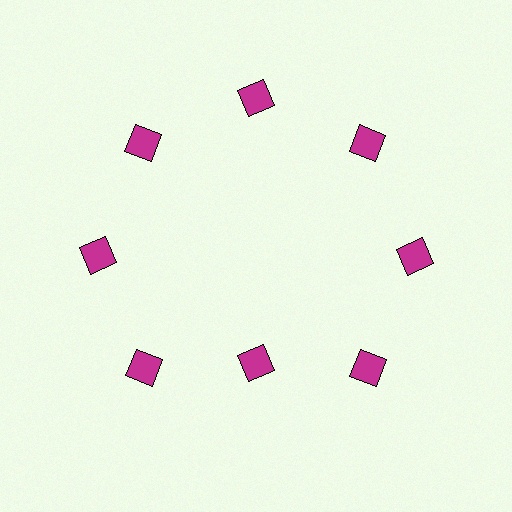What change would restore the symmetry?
The symmetry would be restored by moving it outward, back onto the ring so that all 8 squares sit at equal angles and equal distance from the center.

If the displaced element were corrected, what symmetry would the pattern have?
It would have 8-fold rotational symmetry — the pattern would map onto itself every 45 degrees.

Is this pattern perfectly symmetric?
No. The 8 magenta squares are arranged in a ring, but one element near the 6 o'clock position is pulled inward toward the center, breaking the 8-fold rotational symmetry.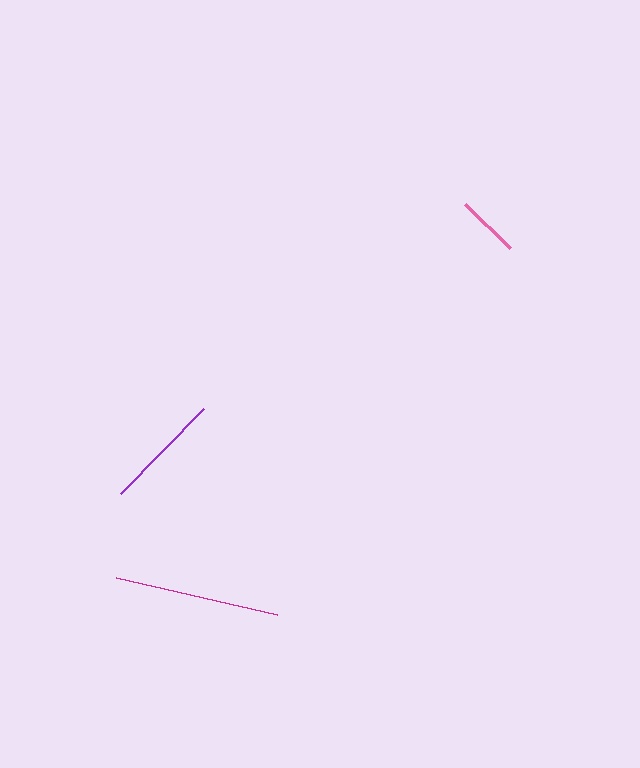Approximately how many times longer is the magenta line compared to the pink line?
The magenta line is approximately 2.6 times the length of the pink line.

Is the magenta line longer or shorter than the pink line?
The magenta line is longer than the pink line.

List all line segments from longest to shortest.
From longest to shortest: magenta, purple, pink.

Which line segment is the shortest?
The pink line is the shortest at approximately 62 pixels.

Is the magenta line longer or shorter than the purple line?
The magenta line is longer than the purple line.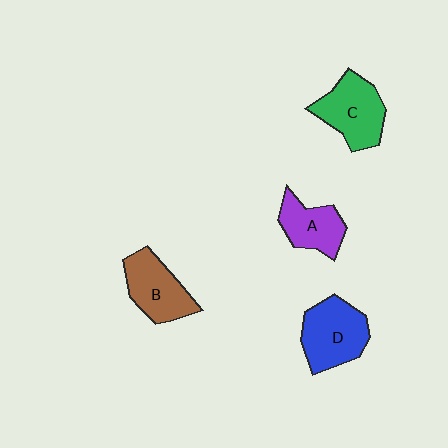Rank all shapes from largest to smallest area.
From largest to smallest: D (blue), C (green), B (brown), A (purple).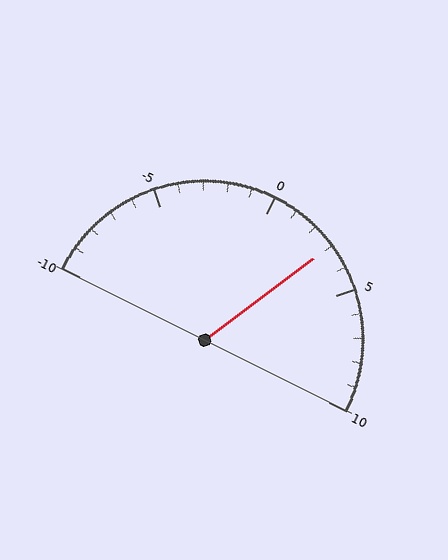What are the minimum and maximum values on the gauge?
The gauge ranges from -10 to 10.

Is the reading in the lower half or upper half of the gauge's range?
The reading is in the upper half of the range (-10 to 10).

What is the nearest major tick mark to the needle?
The nearest major tick mark is 5.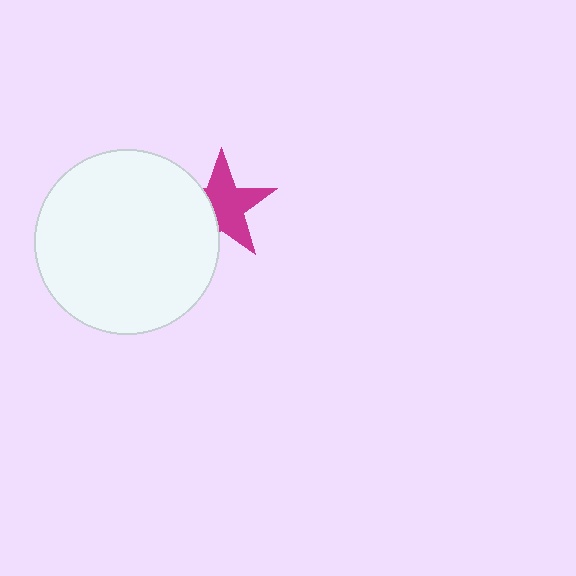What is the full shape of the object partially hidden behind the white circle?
The partially hidden object is a magenta star.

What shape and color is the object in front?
The object in front is a white circle.